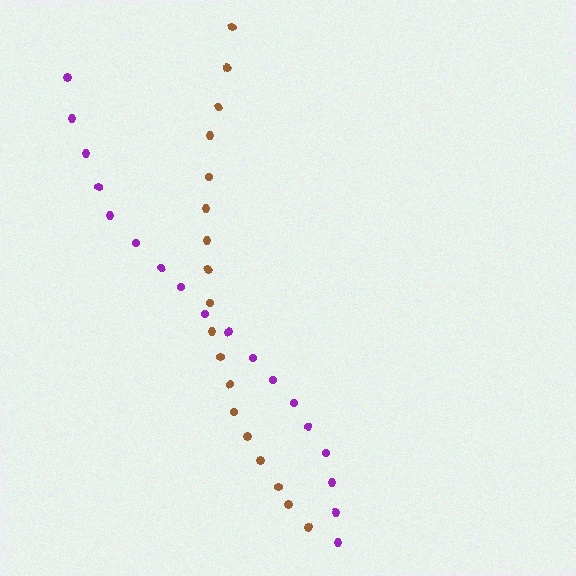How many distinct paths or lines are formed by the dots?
There are 2 distinct paths.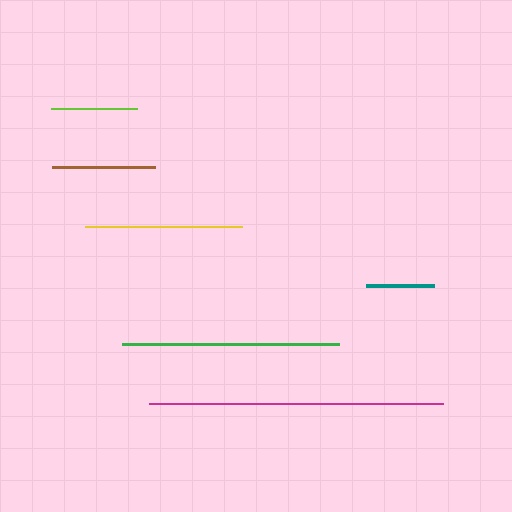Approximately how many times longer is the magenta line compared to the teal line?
The magenta line is approximately 4.3 times the length of the teal line.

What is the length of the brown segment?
The brown segment is approximately 103 pixels long.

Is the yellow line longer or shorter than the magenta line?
The magenta line is longer than the yellow line.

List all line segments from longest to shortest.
From longest to shortest: magenta, green, yellow, brown, lime, teal.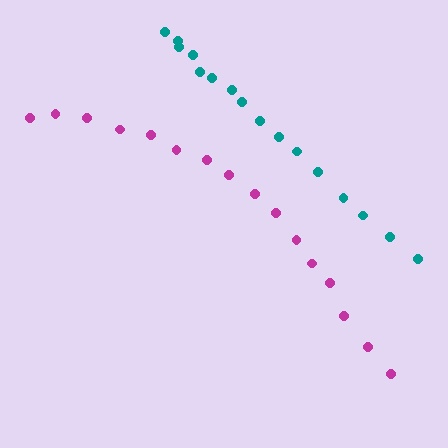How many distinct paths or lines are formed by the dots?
There are 2 distinct paths.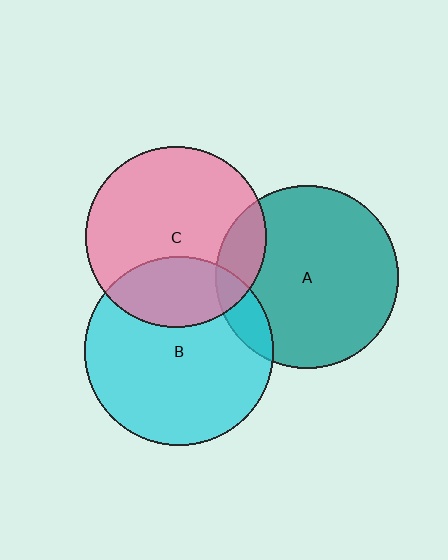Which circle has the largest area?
Circle B (cyan).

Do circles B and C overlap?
Yes.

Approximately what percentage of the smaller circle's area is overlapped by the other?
Approximately 30%.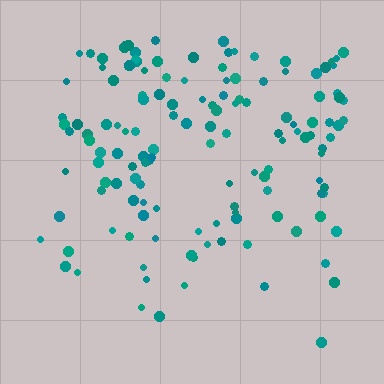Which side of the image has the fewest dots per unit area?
The bottom.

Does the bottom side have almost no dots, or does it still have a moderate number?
Still a moderate number, just noticeably fewer than the top.